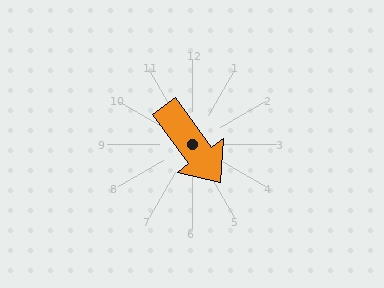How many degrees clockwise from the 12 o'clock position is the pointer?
Approximately 144 degrees.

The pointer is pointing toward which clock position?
Roughly 5 o'clock.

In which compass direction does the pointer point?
Southeast.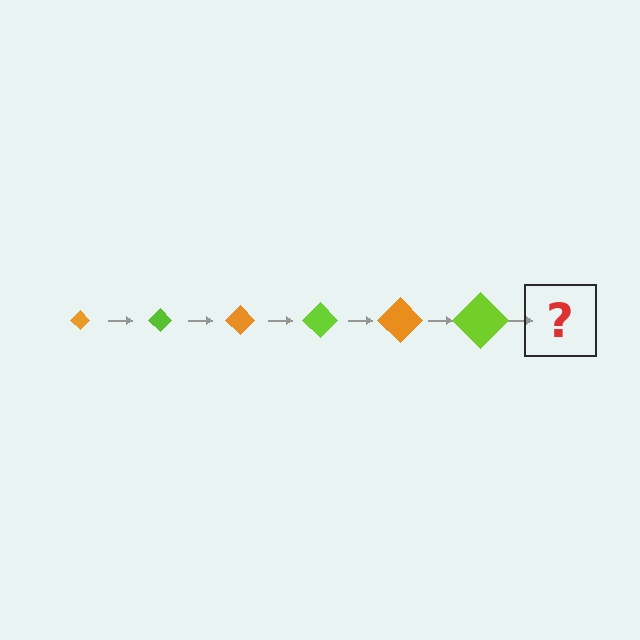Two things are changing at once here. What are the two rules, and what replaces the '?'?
The two rules are that the diamond grows larger each step and the color cycles through orange and lime. The '?' should be an orange diamond, larger than the previous one.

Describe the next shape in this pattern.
It should be an orange diamond, larger than the previous one.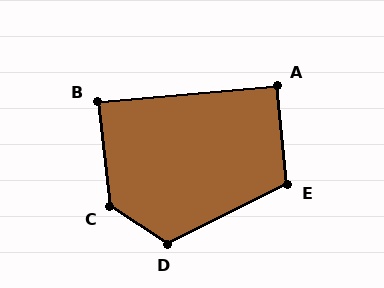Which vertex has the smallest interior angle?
B, at approximately 89 degrees.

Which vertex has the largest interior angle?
C, at approximately 130 degrees.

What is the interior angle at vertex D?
Approximately 120 degrees (obtuse).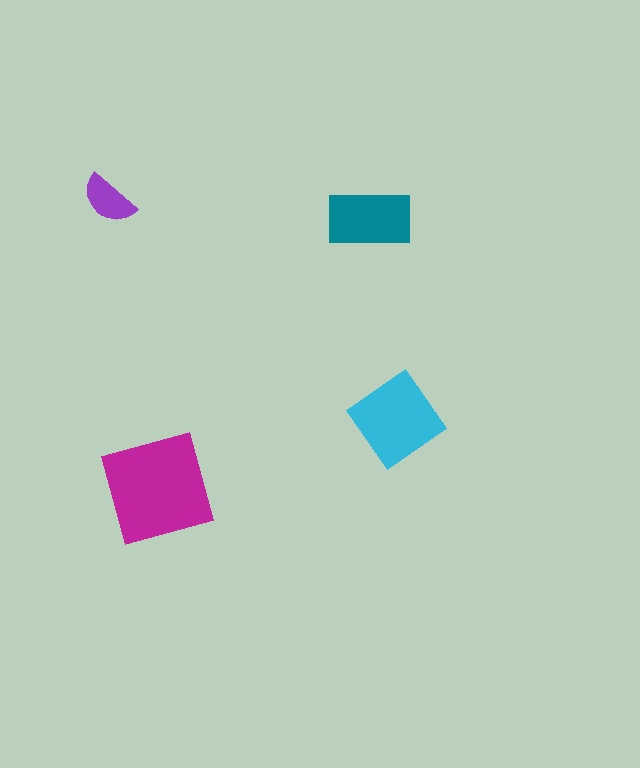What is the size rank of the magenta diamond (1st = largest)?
1st.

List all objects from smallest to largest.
The purple semicircle, the teal rectangle, the cyan diamond, the magenta diamond.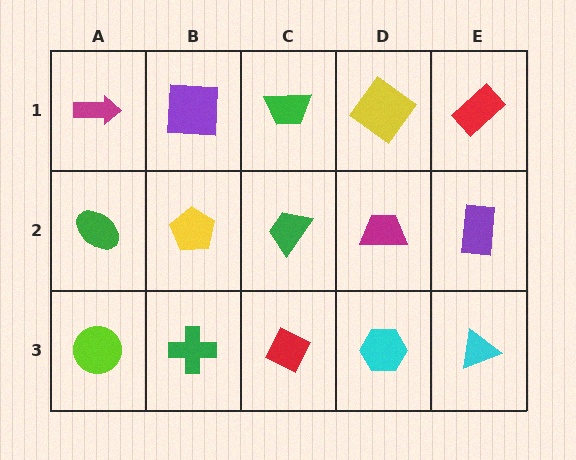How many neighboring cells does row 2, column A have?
3.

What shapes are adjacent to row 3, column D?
A magenta trapezoid (row 2, column D), a red diamond (row 3, column C), a cyan triangle (row 3, column E).